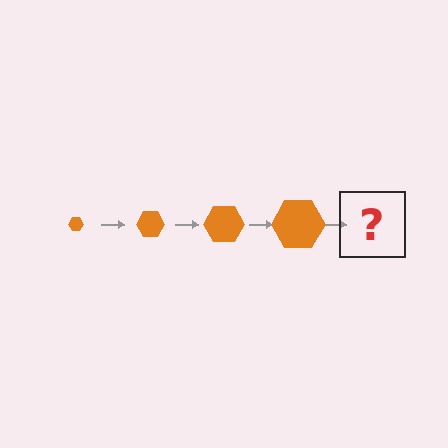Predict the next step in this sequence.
The next step is an orange hexagon, larger than the previous one.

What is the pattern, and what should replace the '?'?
The pattern is that the hexagon gets progressively larger each step. The '?' should be an orange hexagon, larger than the previous one.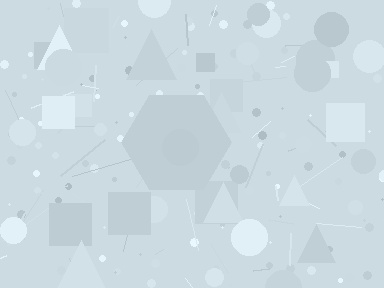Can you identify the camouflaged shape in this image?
The camouflaged shape is a hexagon.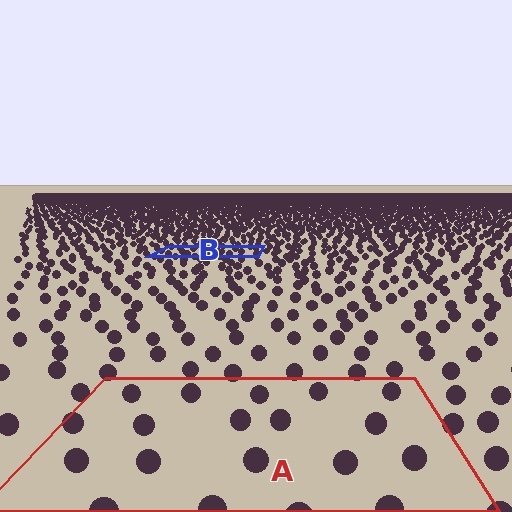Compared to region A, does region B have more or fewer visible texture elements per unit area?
Region B has more texture elements per unit area — they are packed more densely because it is farther away.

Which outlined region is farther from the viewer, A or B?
Region B is farther from the viewer — the texture elements inside it appear smaller and more densely packed.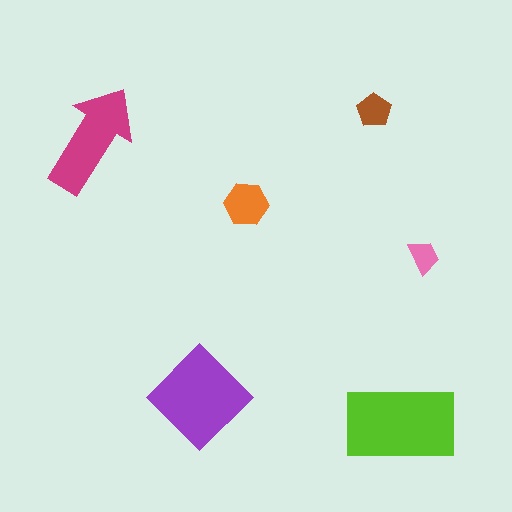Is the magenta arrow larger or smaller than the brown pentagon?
Larger.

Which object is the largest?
The lime rectangle.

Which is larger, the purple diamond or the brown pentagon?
The purple diamond.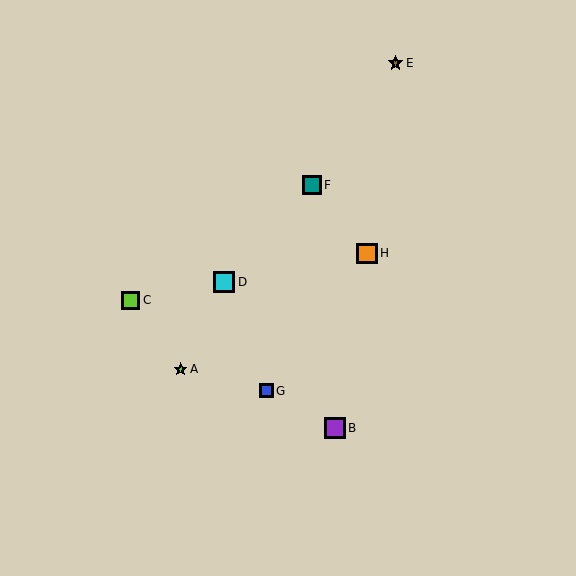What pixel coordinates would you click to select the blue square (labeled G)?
Click at (267, 391) to select the blue square G.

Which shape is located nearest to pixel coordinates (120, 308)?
The lime square (labeled C) at (131, 300) is nearest to that location.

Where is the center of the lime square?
The center of the lime square is at (131, 300).